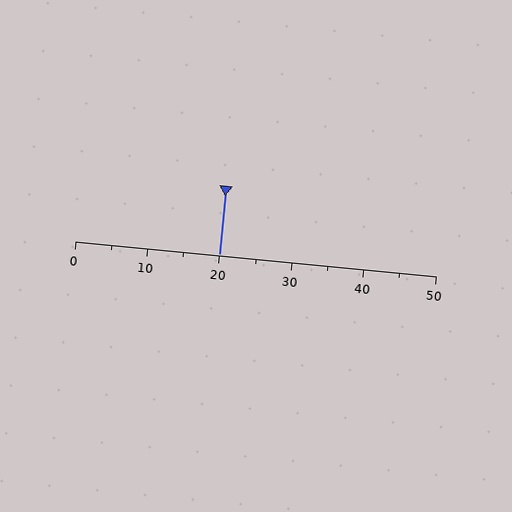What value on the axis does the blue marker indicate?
The marker indicates approximately 20.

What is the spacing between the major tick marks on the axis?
The major ticks are spaced 10 apart.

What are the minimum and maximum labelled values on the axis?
The axis runs from 0 to 50.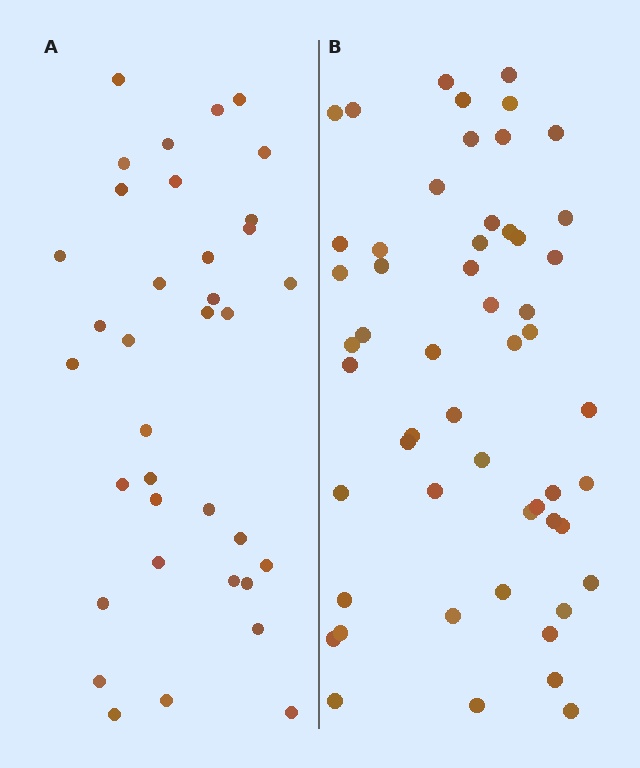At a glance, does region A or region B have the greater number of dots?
Region B (the right region) has more dots.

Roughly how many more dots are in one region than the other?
Region B has approximately 20 more dots than region A.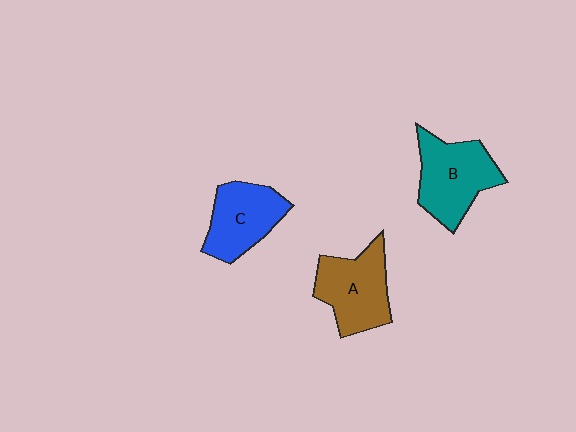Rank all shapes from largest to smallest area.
From largest to smallest: B (teal), A (brown), C (blue).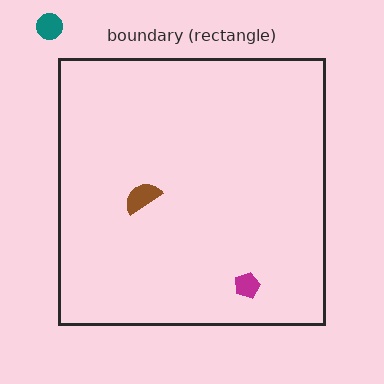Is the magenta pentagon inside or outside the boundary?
Inside.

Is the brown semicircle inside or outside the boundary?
Inside.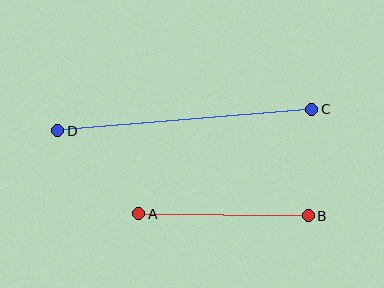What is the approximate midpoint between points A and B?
The midpoint is at approximately (224, 215) pixels.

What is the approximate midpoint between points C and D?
The midpoint is at approximately (185, 120) pixels.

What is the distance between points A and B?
The distance is approximately 169 pixels.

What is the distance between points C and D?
The distance is approximately 255 pixels.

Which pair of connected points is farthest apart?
Points C and D are farthest apart.